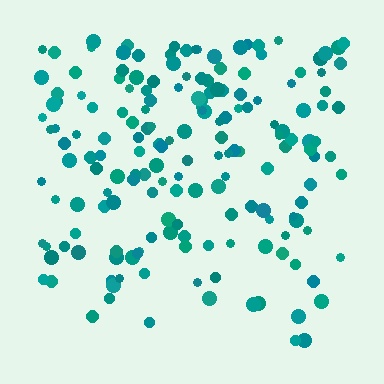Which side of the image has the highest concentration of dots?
The top.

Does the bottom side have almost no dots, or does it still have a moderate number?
Still a moderate number, just noticeably fewer than the top.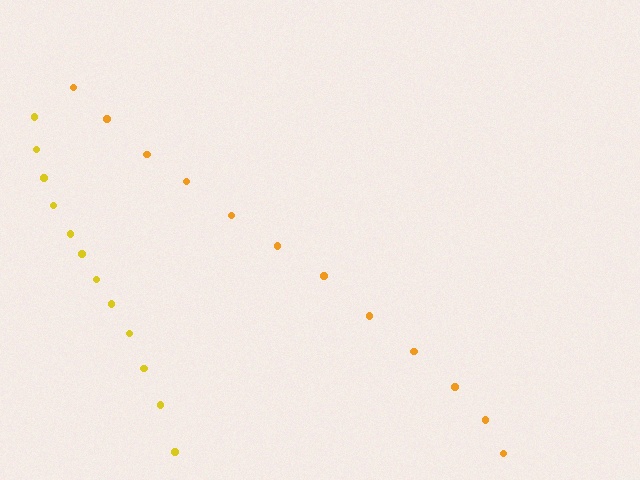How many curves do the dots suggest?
There are 2 distinct paths.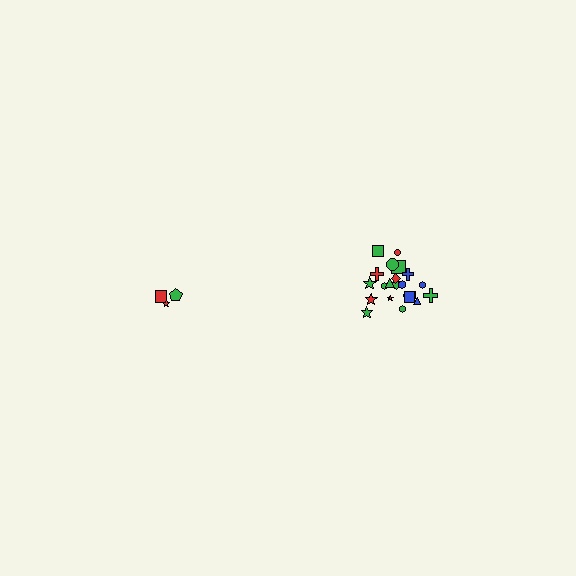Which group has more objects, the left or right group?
The right group.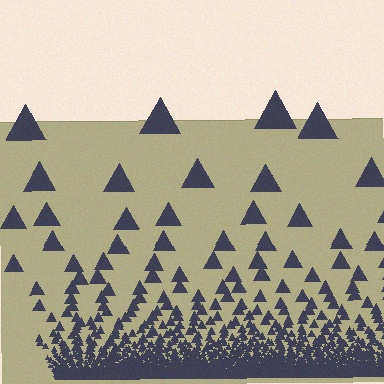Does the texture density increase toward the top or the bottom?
Density increases toward the bottom.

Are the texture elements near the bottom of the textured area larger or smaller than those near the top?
Smaller. The gradient is inverted — elements near the bottom are smaller and denser.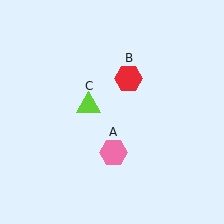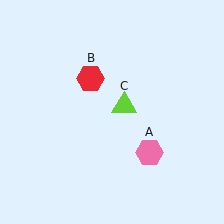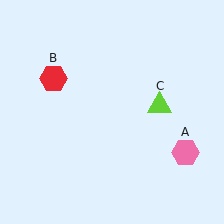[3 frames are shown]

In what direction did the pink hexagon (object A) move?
The pink hexagon (object A) moved right.